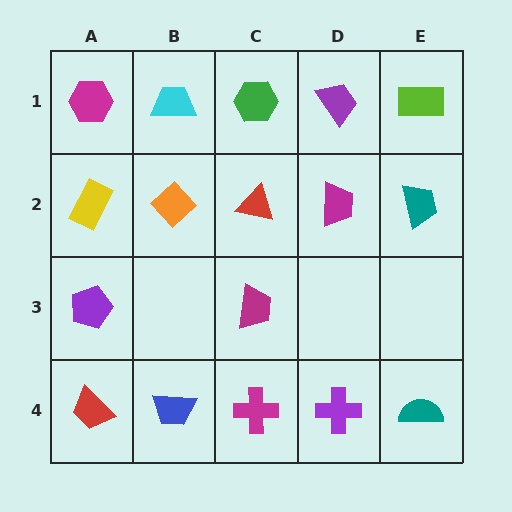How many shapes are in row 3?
2 shapes.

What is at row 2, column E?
A teal trapezoid.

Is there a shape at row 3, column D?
No, that cell is empty.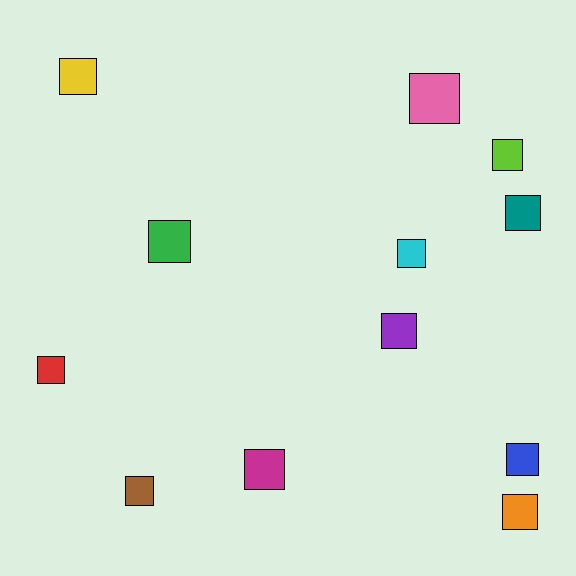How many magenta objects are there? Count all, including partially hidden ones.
There is 1 magenta object.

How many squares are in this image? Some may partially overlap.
There are 12 squares.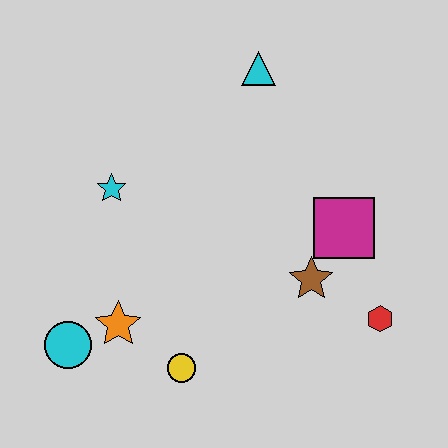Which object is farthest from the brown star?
The cyan circle is farthest from the brown star.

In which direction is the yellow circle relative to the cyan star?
The yellow circle is below the cyan star.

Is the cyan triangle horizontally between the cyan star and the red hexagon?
Yes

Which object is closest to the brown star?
The magenta square is closest to the brown star.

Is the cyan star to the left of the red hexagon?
Yes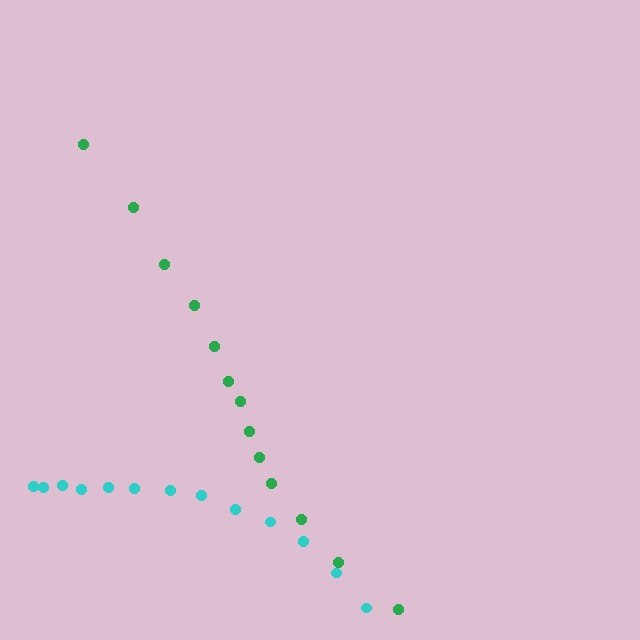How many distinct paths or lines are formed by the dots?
There are 2 distinct paths.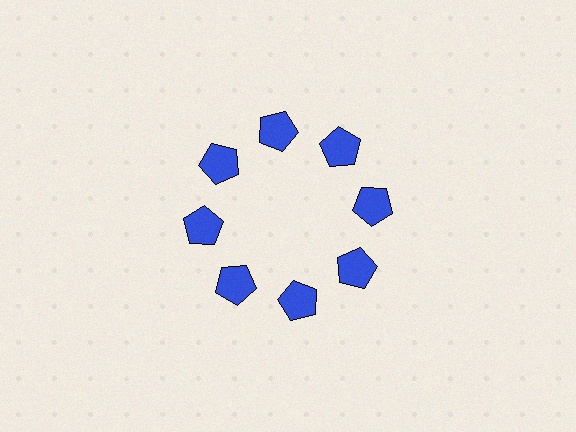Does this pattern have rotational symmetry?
Yes, this pattern has 8-fold rotational symmetry. It looks the same after rotating 45 degrees around the center.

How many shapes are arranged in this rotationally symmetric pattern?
There are 8 shapes, arranged in 8 groups of 1.